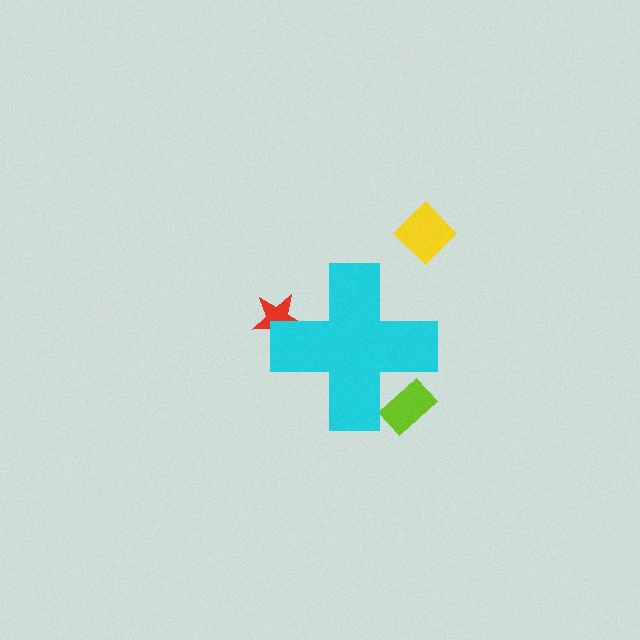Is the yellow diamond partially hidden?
No, the yellow diamond is fully visible.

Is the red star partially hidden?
Yes, the red star is partially hidden behind the cyan cross.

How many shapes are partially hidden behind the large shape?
2 shapes are partially hidden.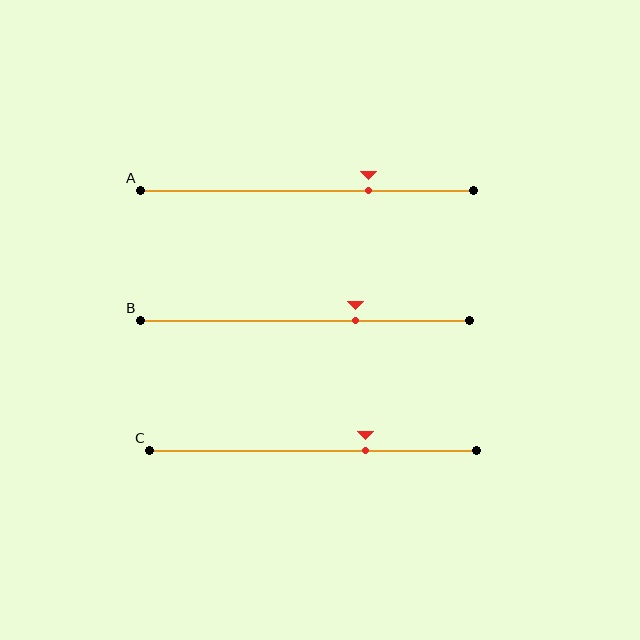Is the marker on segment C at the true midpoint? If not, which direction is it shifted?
No, the marker on segment C is shifted to the right by about 16% of the segment length.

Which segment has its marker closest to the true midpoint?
Segment B has its marker closest to the true midpoint.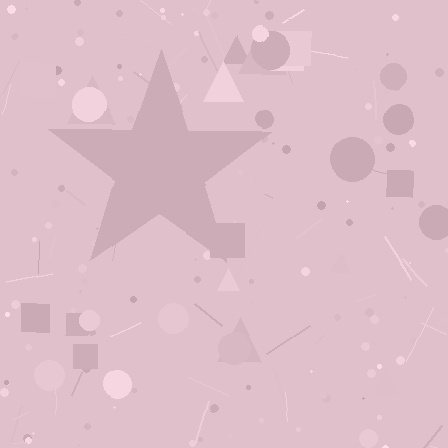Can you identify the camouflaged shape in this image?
The camouflaged shape is a star.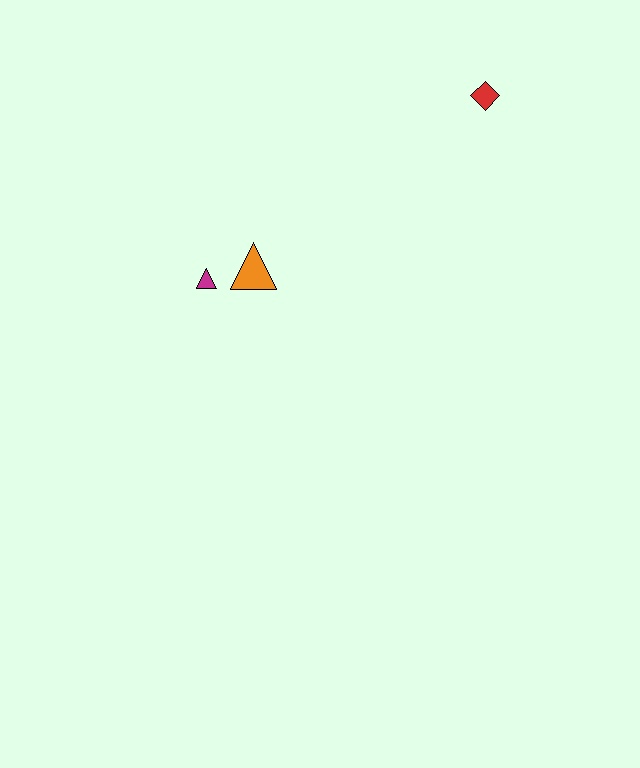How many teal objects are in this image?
There are no teal objects.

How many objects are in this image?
There are 3 objects.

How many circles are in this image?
There are no circles.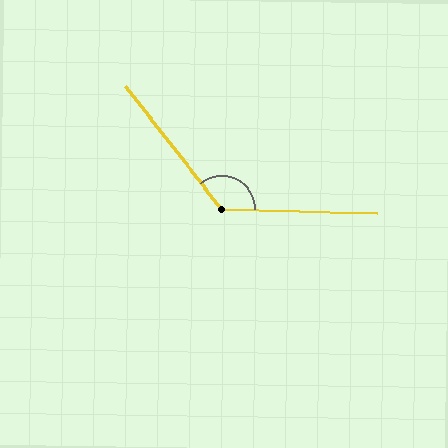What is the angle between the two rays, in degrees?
Approximately 130 degrees.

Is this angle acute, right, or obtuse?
It is obtuse.